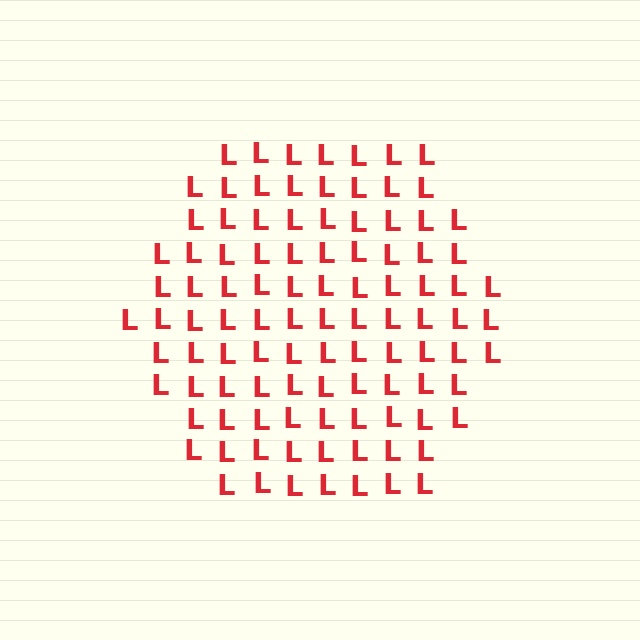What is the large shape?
The large shape is a hexagon.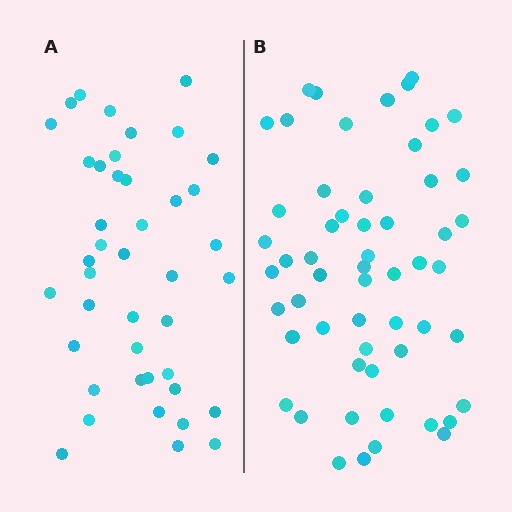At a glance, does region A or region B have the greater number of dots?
Region B (the right region) has more dots.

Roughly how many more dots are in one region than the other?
Region B has approximately 15 more dots than region A.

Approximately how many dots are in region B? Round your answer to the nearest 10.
About 60 dots. (The exact count is 56, which rounds to 60.)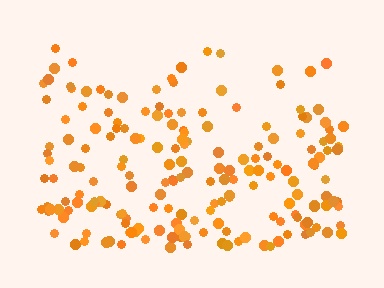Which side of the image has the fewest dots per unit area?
The top.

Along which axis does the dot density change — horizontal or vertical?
Vertical.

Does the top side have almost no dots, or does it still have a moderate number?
Still a moderate number, just noticeably fewer than the bottom.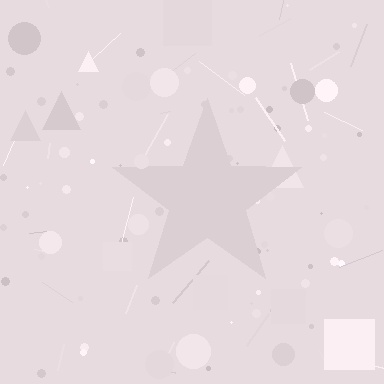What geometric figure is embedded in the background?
A star is embedded in the background.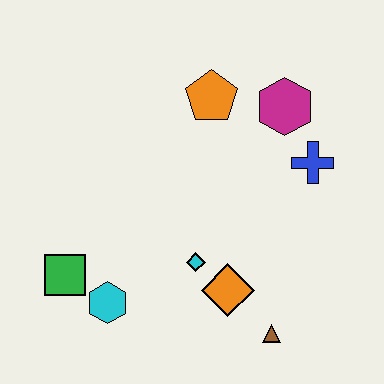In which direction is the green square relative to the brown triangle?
The green square is to the left of the brown triangle.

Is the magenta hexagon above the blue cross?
Yes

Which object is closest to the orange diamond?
The cyan diamond is closest to the orange diamond.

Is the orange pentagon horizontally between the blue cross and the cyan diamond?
Yes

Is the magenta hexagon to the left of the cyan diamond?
No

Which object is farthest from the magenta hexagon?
The green square is farthest from the magenta hexagon.